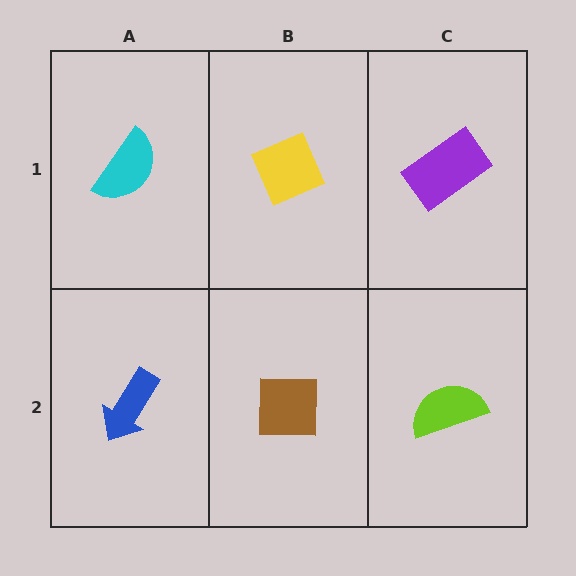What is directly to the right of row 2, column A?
A brown square.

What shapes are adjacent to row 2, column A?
A cyan semicircle (row 1, column A), a brown square (row 2, column B).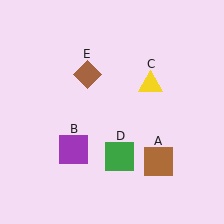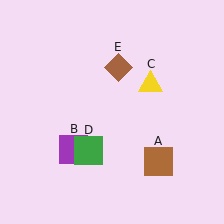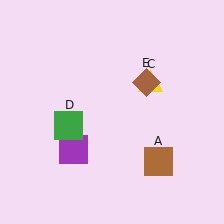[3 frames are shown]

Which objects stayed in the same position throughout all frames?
Brown square (object A) and purple square (object B) and yellow triangle (object C) remained stationary.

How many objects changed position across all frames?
2 objects changed position: green square (object D), brown diamond (object E).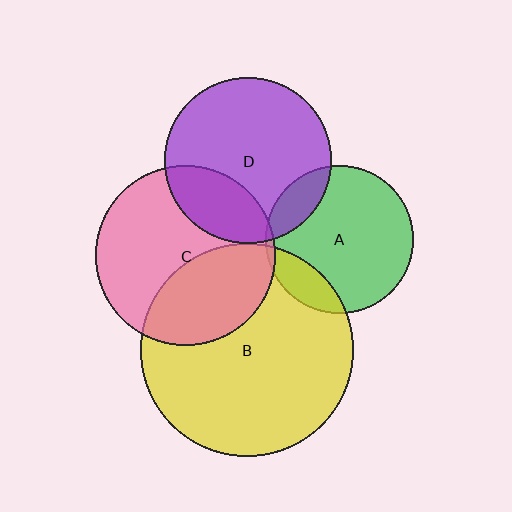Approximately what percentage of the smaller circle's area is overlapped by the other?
Approximately 15%.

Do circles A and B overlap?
Yes.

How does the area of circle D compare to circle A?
Approximately 1.3 times.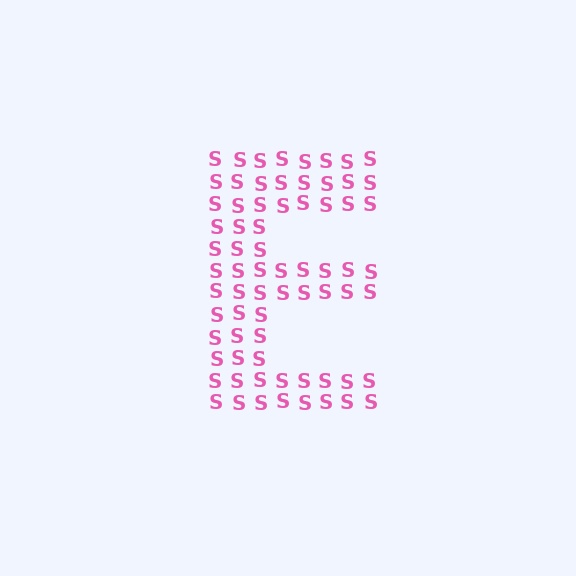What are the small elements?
The small elements are letter S's.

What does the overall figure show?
The overall figure shows the letter E.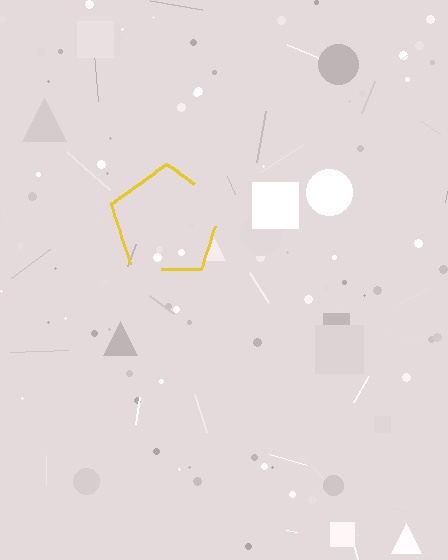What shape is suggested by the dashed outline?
The dashed outline suggests a pentagon.